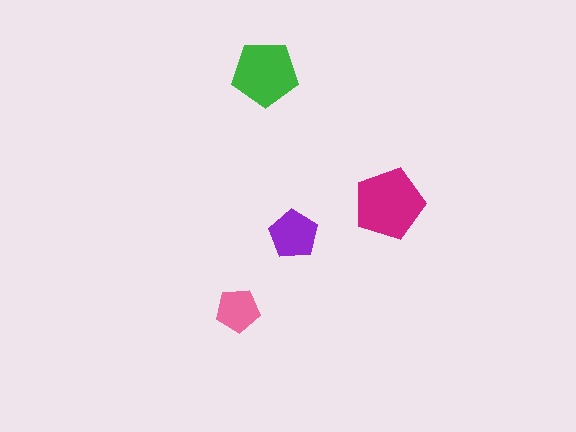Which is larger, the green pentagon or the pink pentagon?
The green one.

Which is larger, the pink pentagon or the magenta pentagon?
The magenta one.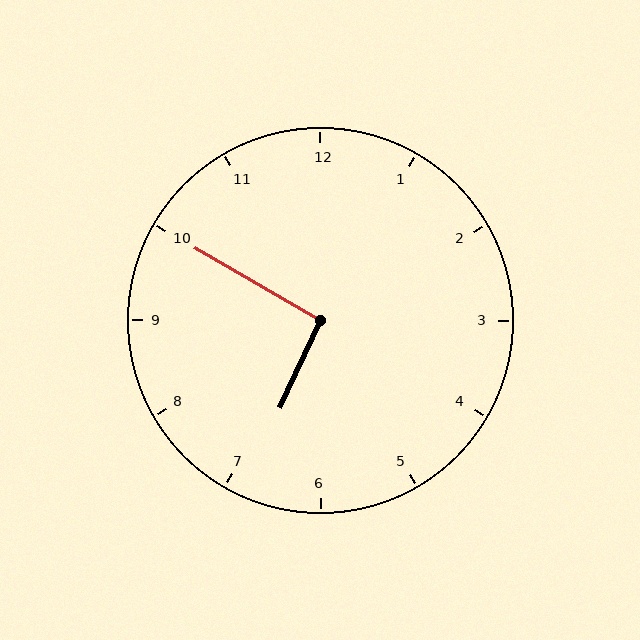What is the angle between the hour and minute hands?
Approximately 95 degrees.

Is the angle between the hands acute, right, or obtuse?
It is right.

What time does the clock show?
6:50.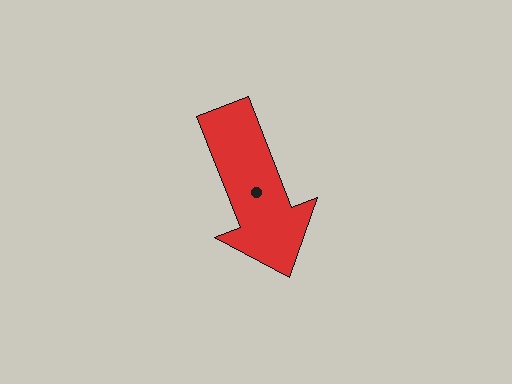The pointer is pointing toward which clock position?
Roughly 5 o'clock.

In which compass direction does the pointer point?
South.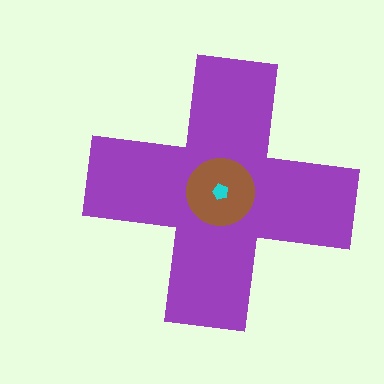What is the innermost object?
The cyan pentagon.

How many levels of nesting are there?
3.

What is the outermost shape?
The purple cross.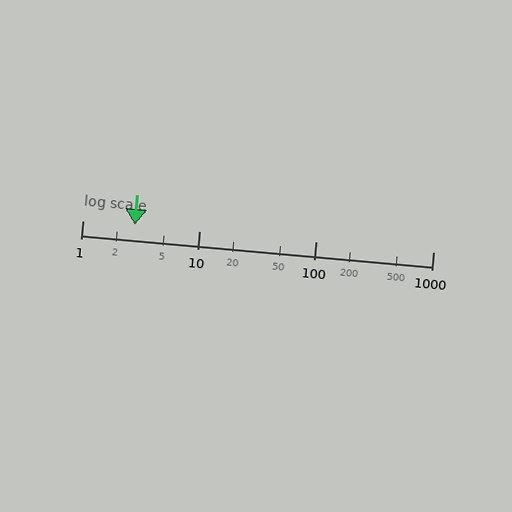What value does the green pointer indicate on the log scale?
The pointer indicates approximately 2.8.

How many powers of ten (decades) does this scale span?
The scale spans 3 decades, from 1 to 1000.